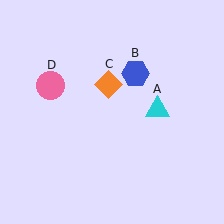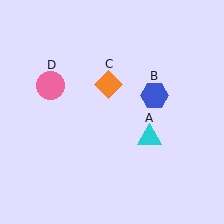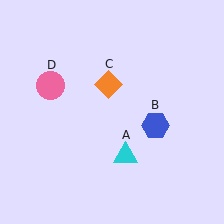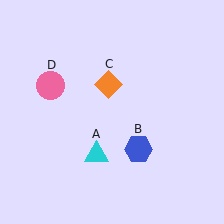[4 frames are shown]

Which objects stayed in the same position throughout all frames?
Orange diamond (object C) and pink circle (object D) remained stationary.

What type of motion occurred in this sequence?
The cyan triangle (object A), blue hexagon (object B) rotated clockwise around the center of the scene.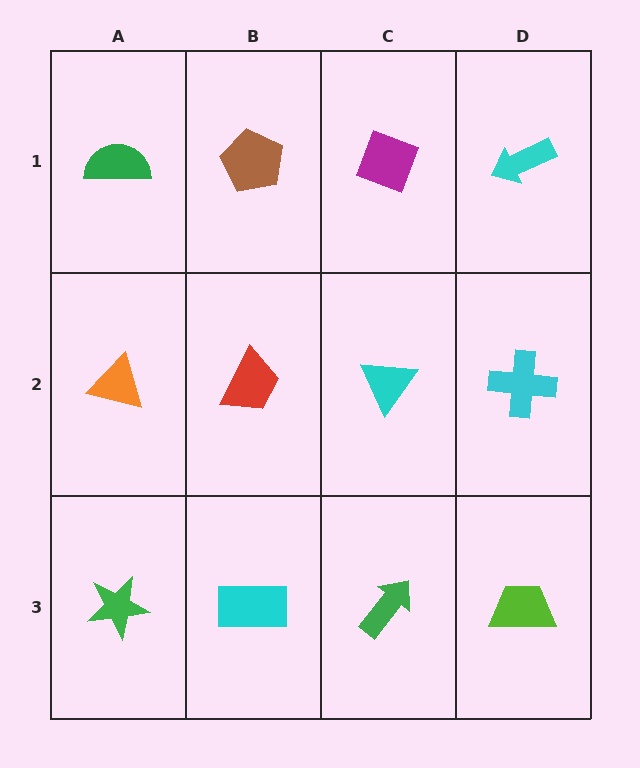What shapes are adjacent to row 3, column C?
A cyan triangle (row 2, column C), a cyan rectangle (row 3, column B), a lime trapezoid (row 3, column D).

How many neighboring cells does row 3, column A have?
2.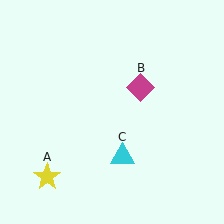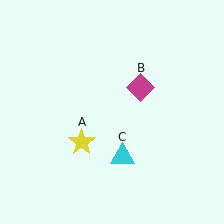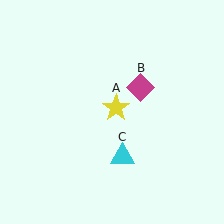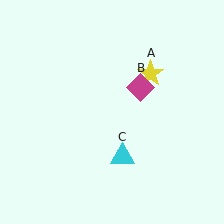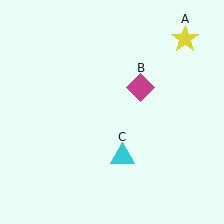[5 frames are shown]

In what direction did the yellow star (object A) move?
The yellow star (object A) moved up and to the right.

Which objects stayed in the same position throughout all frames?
Magenta diamond (object B) and cyan triangle (object C) remained stationary.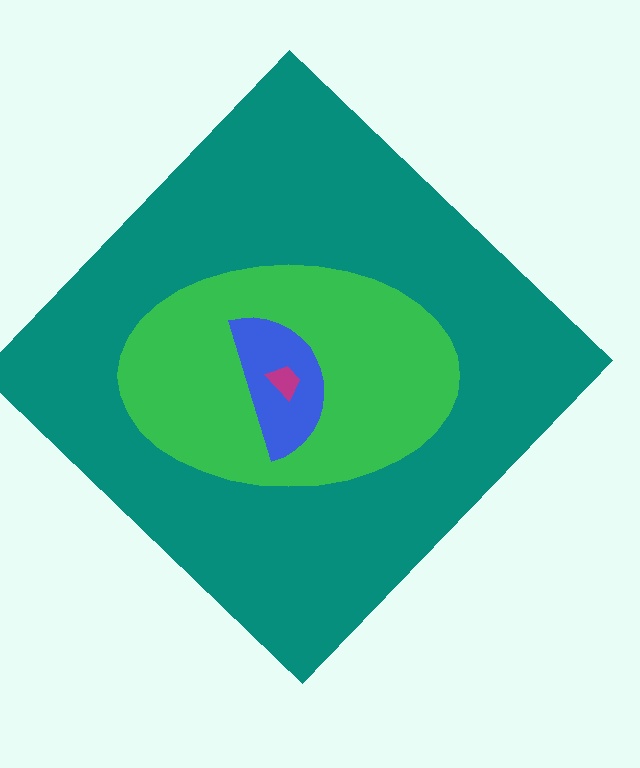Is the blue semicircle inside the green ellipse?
Yes.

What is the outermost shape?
The teal diamond.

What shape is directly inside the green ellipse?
The blue semicircle.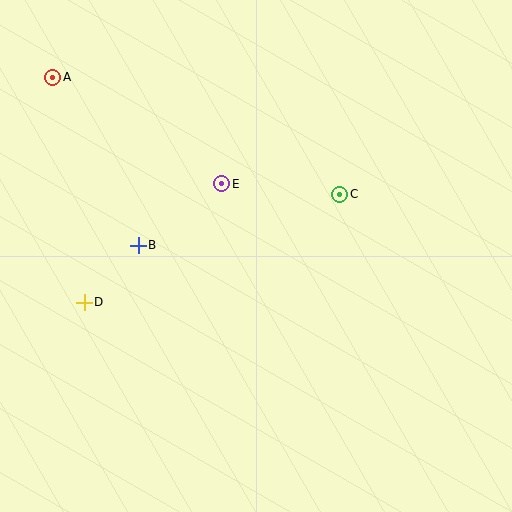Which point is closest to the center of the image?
Point E at (222, 184) is closest to the center.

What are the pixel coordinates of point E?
Point E is at (222, 184).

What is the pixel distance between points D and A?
The distance between D and A is 227 pixels.